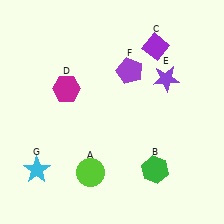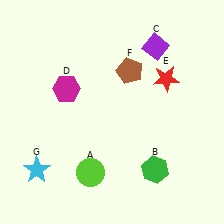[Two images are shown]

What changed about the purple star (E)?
In Image 1, E is purple. In Image 2, it changed to red.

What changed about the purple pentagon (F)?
In Image 1, F is purple. In Image 2, it changed to brown.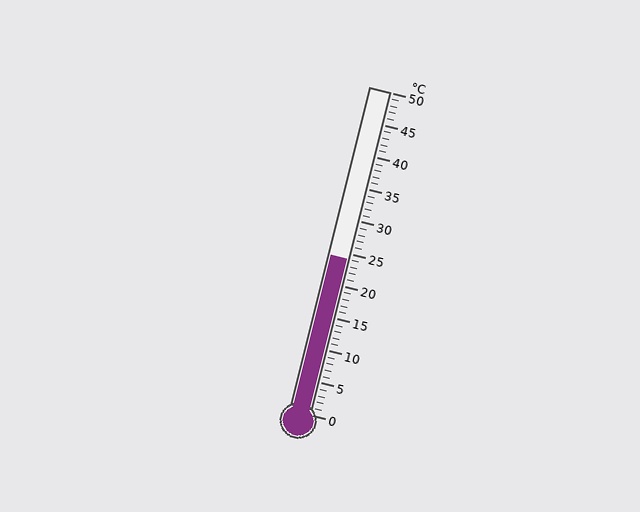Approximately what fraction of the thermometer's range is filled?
The thermometer is filled to approximately 50% of its range.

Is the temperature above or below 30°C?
The temperature is below 30°C.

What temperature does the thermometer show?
The thermometer shows approximately 24°C.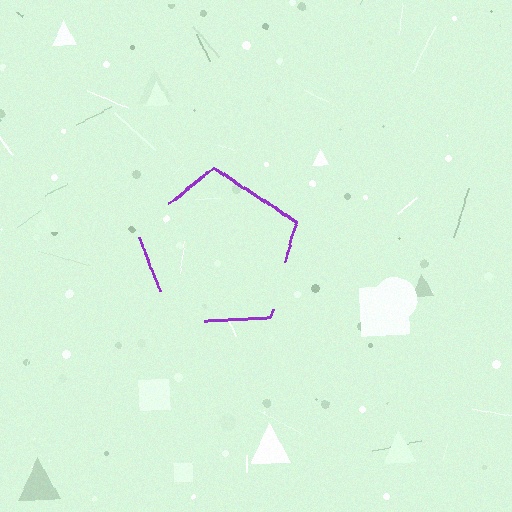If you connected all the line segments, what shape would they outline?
They would outline a pentagon.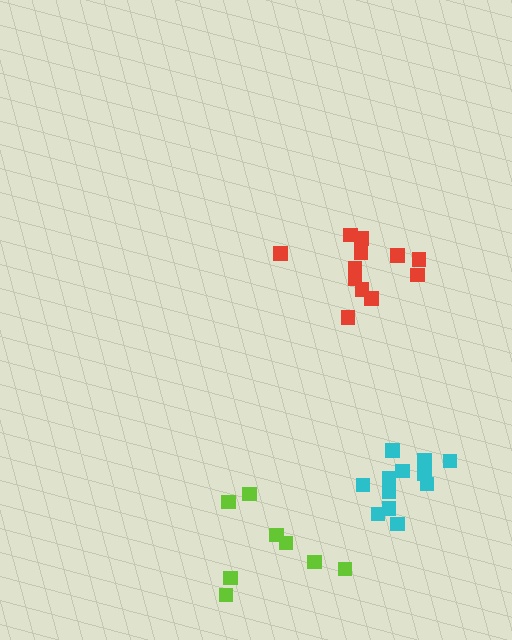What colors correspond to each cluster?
The clusters are colored: lime, red, cyan.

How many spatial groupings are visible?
There are 3 spatial groupings.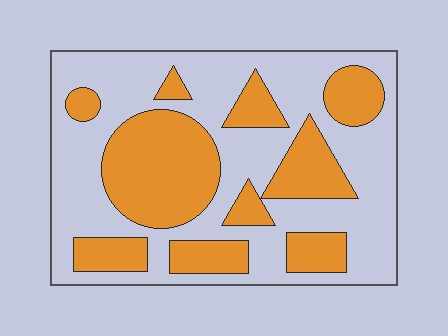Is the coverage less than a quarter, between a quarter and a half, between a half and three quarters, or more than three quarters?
Between a quarter and a half.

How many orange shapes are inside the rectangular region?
10.